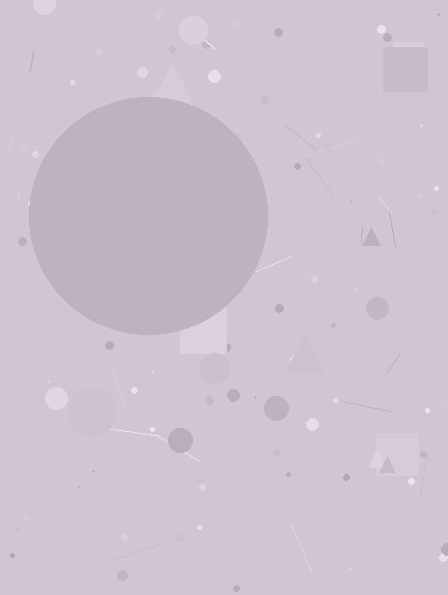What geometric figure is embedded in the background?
A circle is embedded in the background.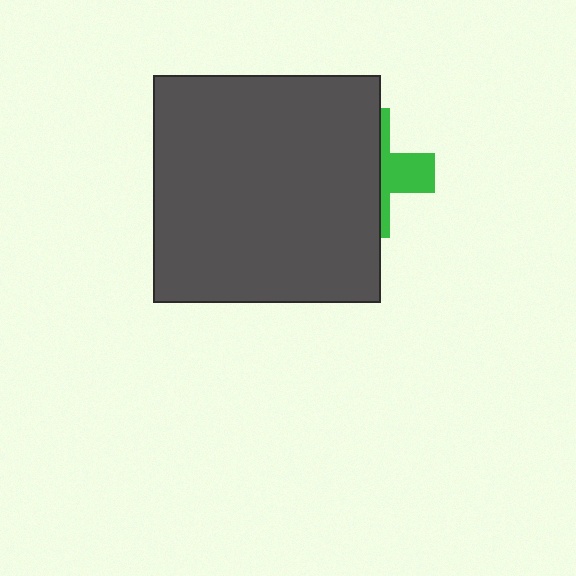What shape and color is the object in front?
The object in front is a dark gray square.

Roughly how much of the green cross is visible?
A small part of it is visible (roughly 33%).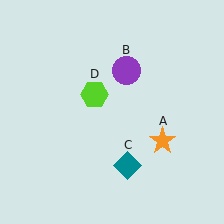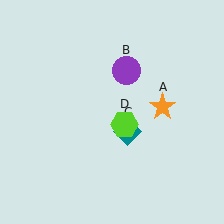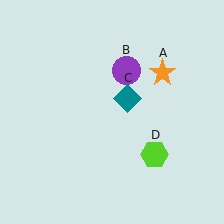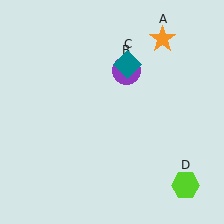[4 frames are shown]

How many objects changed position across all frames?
3 objects changed position: orange star (object A), teal diamond (object C), lime hexagon (object D).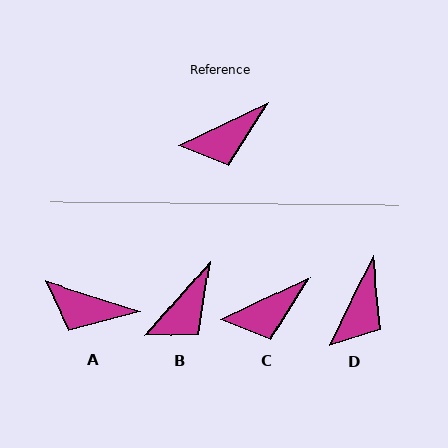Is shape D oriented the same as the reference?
No, it is off by about 39 degrees.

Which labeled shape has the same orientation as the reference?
C.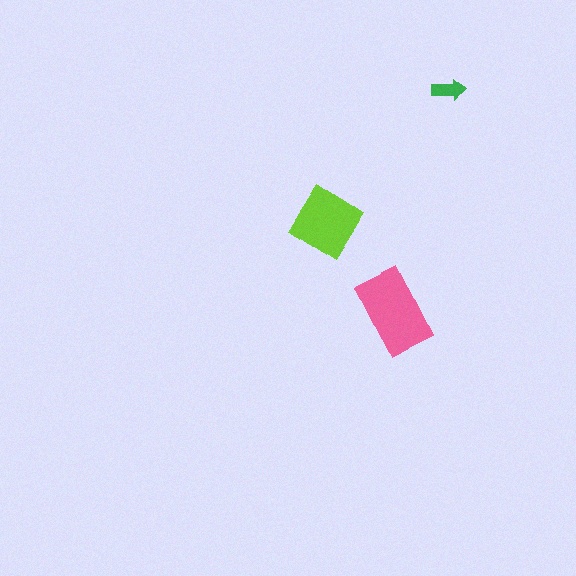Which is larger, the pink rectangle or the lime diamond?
The pink rectangle.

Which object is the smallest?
The green arrow.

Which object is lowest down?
The pink rectangle is bottommost.